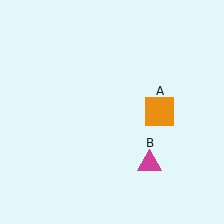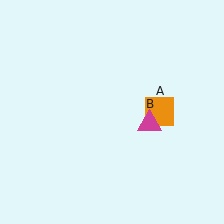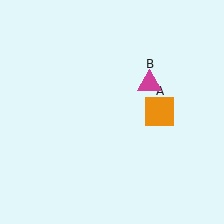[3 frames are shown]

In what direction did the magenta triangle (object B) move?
The magenta triangle (object B) moved up.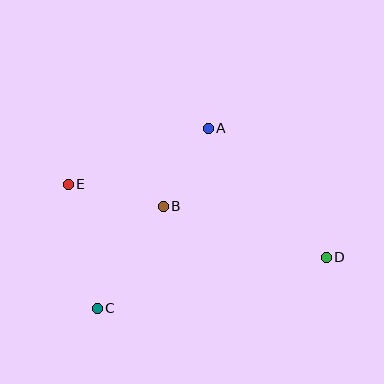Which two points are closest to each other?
Points A and B are closest to each other.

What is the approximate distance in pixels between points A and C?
The distance between A and C is approximately 211 pixels.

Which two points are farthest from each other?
Points D and E are farthest from each other.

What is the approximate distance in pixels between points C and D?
The distance between C and D is approximately 235 pixels.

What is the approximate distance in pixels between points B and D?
The distance between B and D is approximately 171 pixels.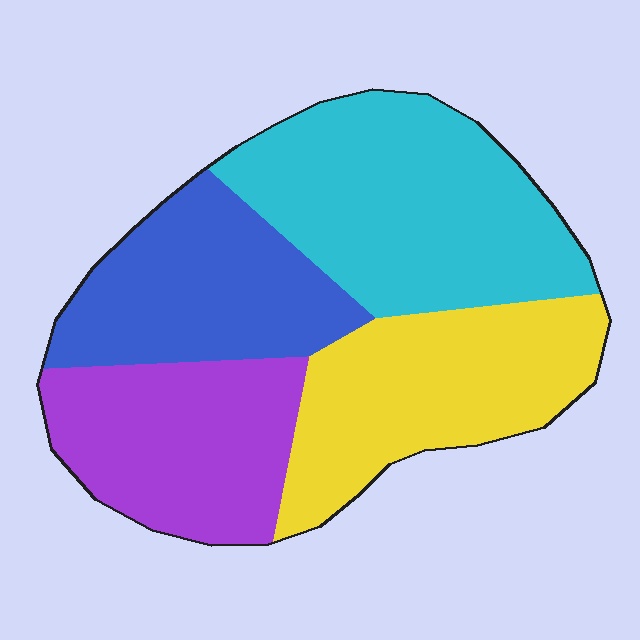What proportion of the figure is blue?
Blue covers roughly 20% of the figure.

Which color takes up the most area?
Cyan, at roughly 30%.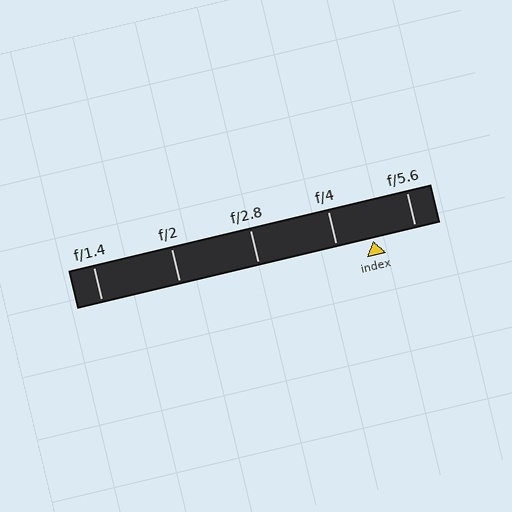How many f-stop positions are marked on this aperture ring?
There are 5 f-stop positions marked.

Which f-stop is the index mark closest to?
The index mark is closest to f/4.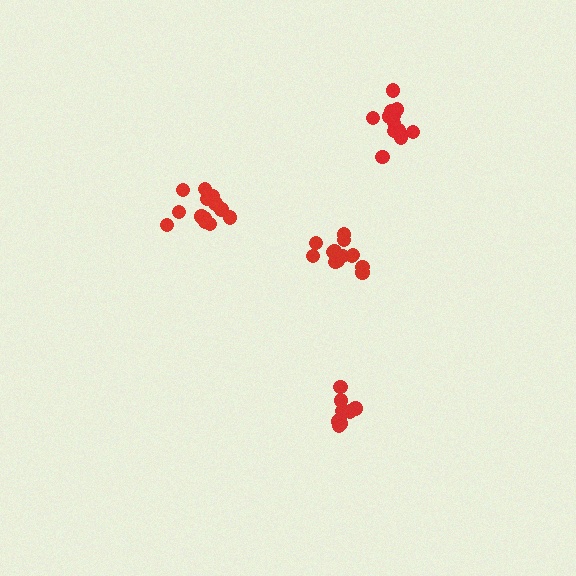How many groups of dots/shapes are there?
There are 4 groups.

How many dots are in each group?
Group 1: 9 dots, Group 2: 14 dots, Group 3: 14 dots, Group 4: 14 dots (51 total).